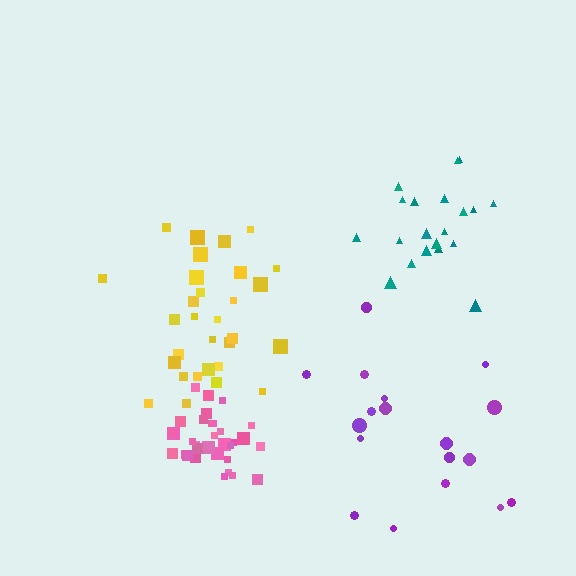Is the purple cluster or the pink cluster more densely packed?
Pink.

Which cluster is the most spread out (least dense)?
Purple.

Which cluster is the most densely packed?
Pink.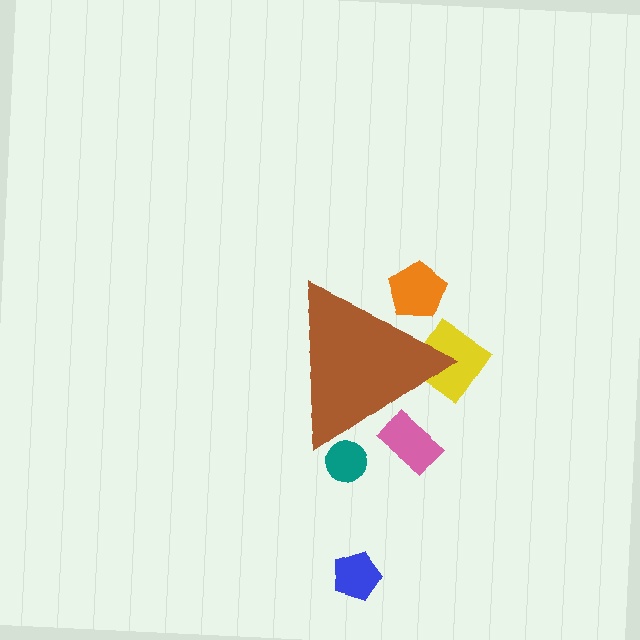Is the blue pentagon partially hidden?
No, the blue pentagon is fully visible.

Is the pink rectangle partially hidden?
Yes, the pink rectangle is partially hidden behind the brown triangle.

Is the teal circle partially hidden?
Yes, the teal circle is partially hidden behind the brown triangle.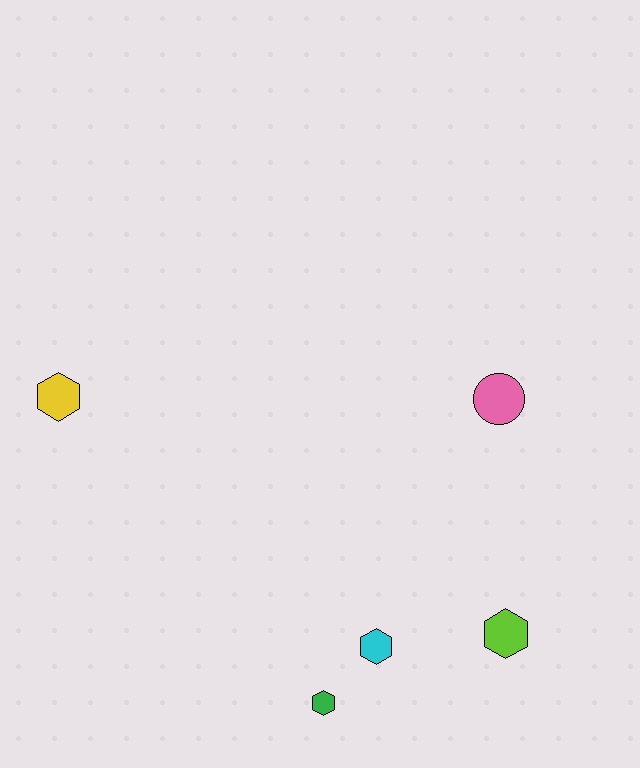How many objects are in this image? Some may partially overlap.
There are 5 objects.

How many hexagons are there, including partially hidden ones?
There are 4 hexagons.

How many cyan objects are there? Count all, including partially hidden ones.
There is 1 cyan object.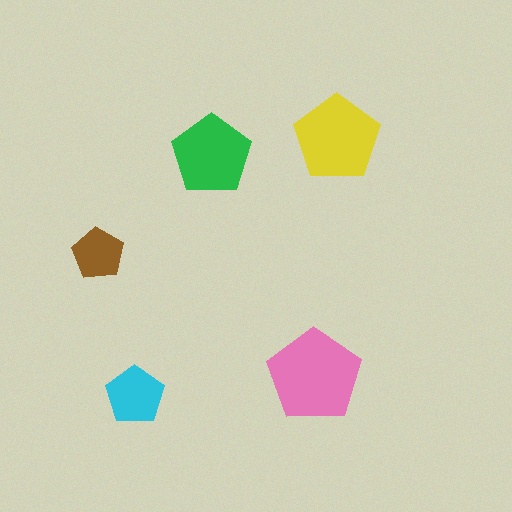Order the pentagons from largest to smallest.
the pink one, the yellow one, the green one, the cyan one, the brown one.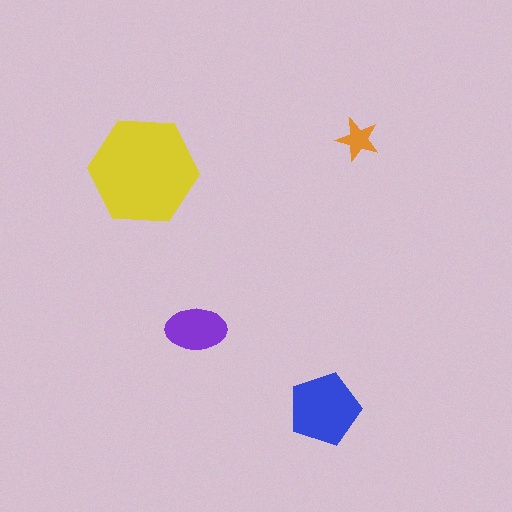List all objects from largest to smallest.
The yellow hexagon, the blue pentagon, the purple ellipse, the orange star.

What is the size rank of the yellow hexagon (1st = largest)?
1st.